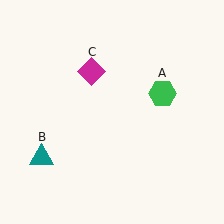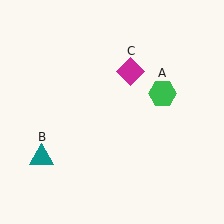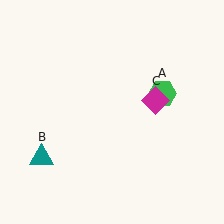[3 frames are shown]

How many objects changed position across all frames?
1 object changed position: magenta diamond (object C).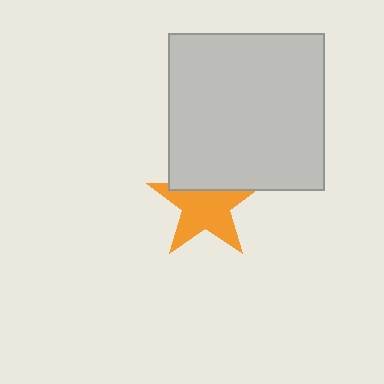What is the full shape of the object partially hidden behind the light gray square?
The partially hidden object is an orange star.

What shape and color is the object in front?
The object in front is a light gray square.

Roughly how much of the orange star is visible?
Most of it is visible (roughly 69%).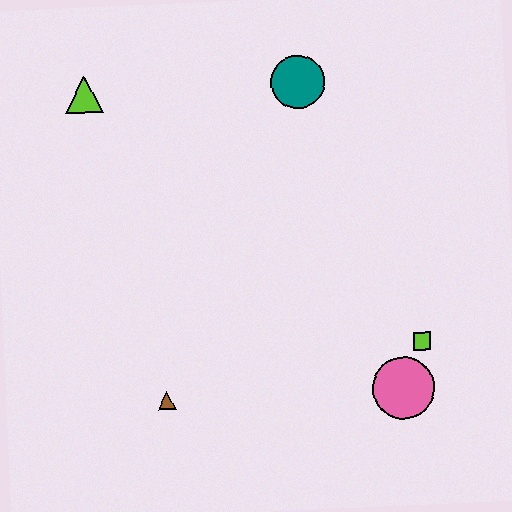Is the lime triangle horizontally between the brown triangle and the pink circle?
No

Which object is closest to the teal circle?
The lime triangle is closest to the teal circle.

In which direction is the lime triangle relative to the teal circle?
The lime triangle is to the left of the teal circle.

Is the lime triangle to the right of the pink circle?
No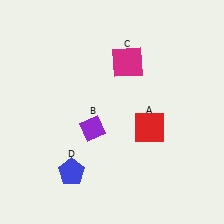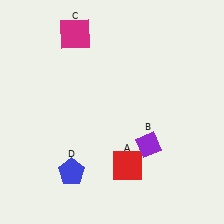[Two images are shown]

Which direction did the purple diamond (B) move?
The purple diamond (B) moved right.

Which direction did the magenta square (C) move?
The magenta square (C) moved left.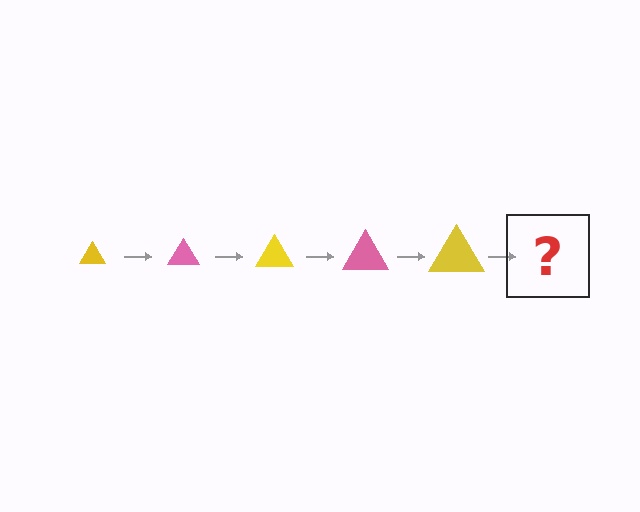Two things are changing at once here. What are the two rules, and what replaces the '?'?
The two rules are that the triangle grows larger each step and the color cycles through yellow and pink. The '?' should be a pink triangle, larger than the previous one.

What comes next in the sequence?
The next element should be a pink triangle, larger than the previous one.